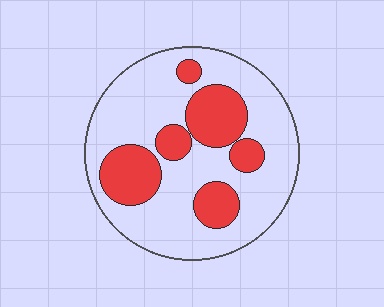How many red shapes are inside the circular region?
6.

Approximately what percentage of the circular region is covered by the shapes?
Approximately 30%.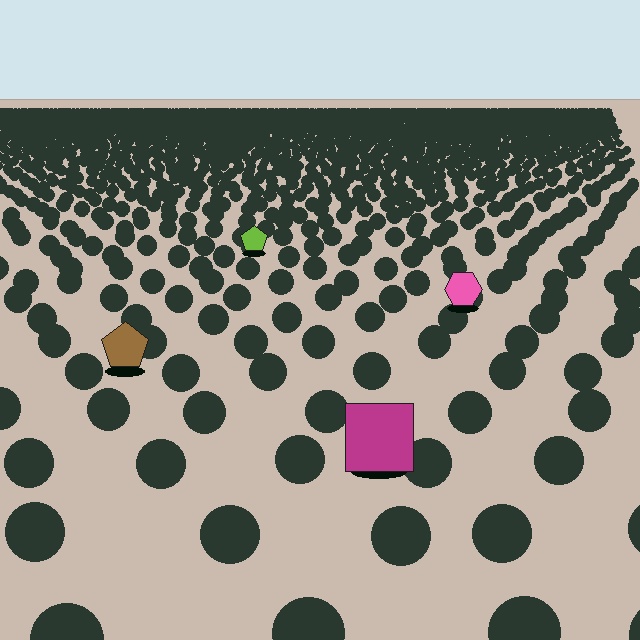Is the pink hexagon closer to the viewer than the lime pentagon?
Yes. The pink hexagon is closer — you can tell from the texture gradient: the ground texture is coarser near it.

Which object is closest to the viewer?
The magenta square is closest. The texture marks near it are larger and more spread out.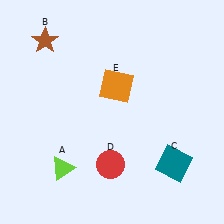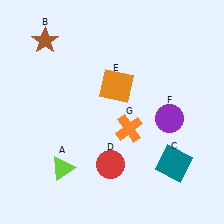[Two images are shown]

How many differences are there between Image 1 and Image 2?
There are 2 differences between the two images.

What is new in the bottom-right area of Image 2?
An orange cross (G) was added in the bottom-right area of Image 2.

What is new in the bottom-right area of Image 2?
A purple circle (F) was added in the bottom-right area of Image 2.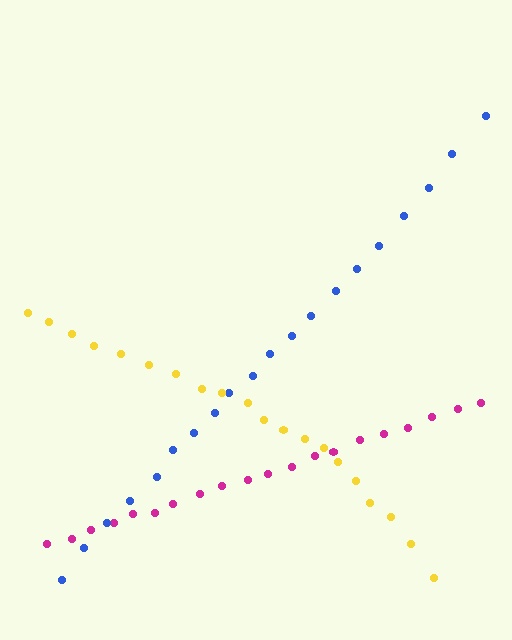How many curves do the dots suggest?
There are 3 distinct paths.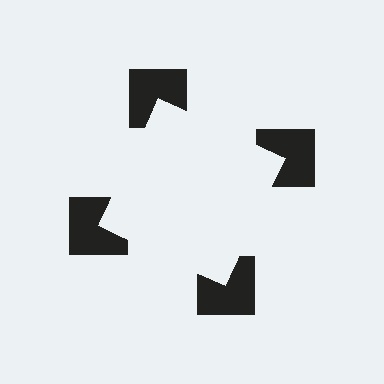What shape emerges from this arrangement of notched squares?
An illusory square — its edges are inferred from the aligned wedge cuts in the notched squares, not physically drawn.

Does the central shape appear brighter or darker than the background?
It typically appears slightly brighter than the background, even though no actual brightness change is drawn.